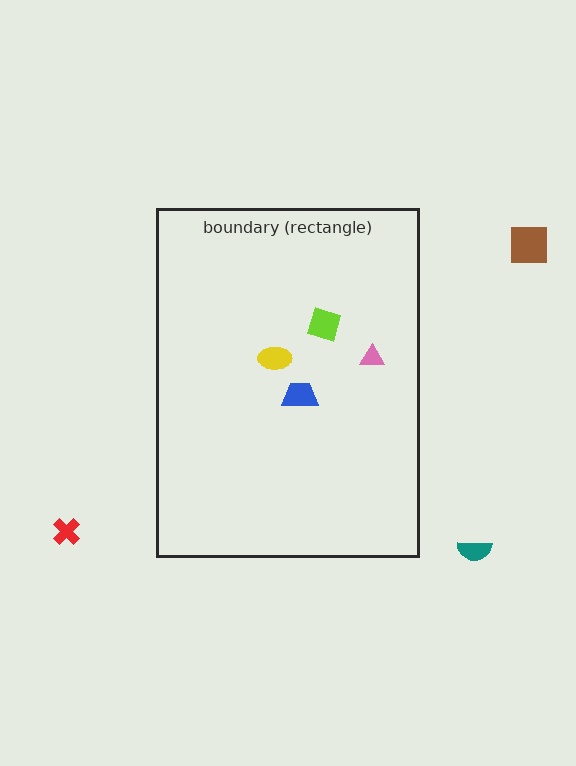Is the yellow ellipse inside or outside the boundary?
Inside.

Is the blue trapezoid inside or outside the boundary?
Inside.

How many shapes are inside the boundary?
4 inside, 3 outside.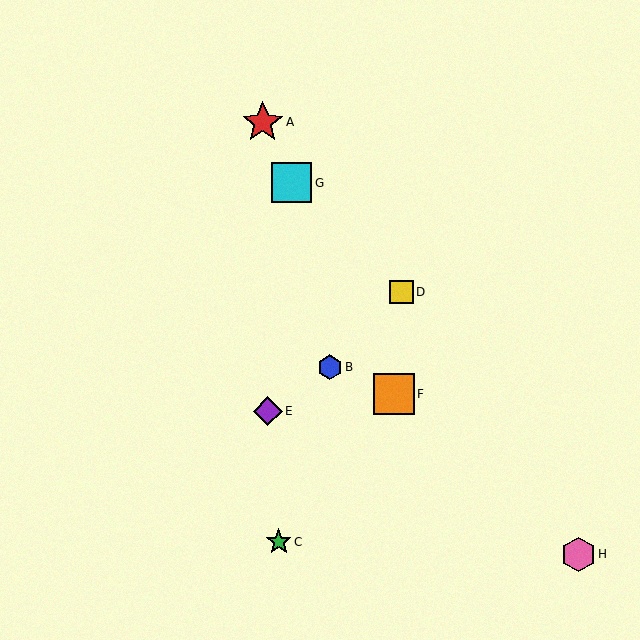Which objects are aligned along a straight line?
Objects A, F, G are aligned along a straight line.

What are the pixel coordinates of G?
Object G is at (292, 183).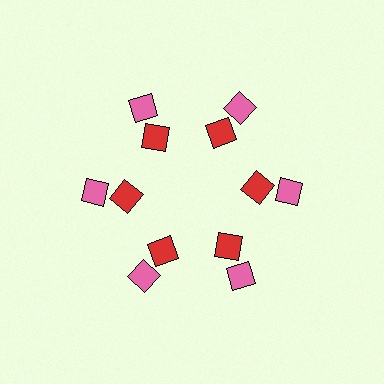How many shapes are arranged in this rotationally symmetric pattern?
There are 12 shapes, arranged in 6 groups of 2.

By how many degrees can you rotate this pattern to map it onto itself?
The pattern maps onto itself every 60 degrees of rotation.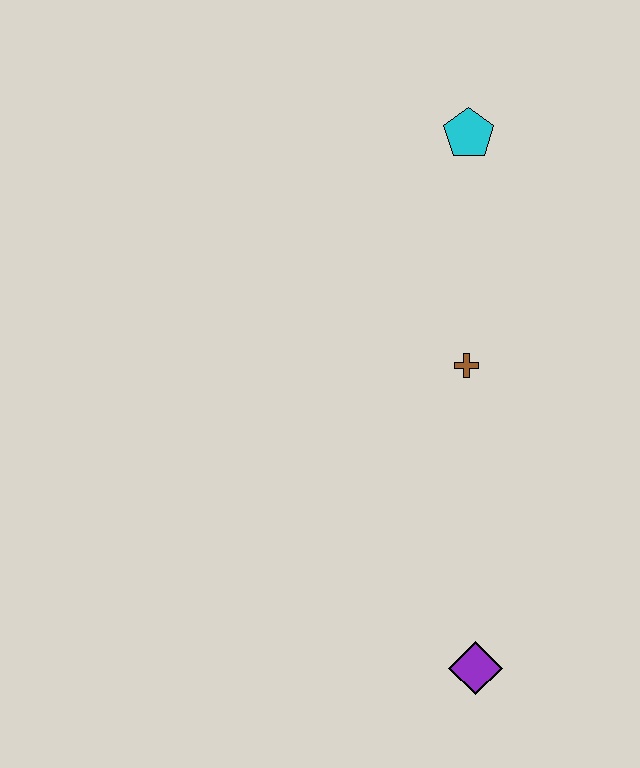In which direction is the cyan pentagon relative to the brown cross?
The cyan pentagon is above the brown cross.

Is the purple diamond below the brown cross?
Yes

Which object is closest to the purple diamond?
The brown cross is closest to the purple diamond.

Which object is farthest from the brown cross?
The purple diamond is farthest from the brown cross.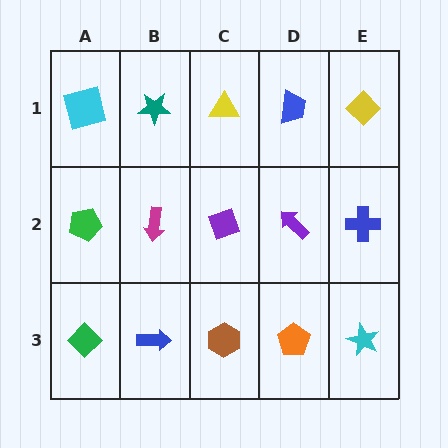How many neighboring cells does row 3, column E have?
2.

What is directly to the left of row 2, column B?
A green pentagon.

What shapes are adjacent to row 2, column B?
A teal star (row 1, column B), a blue arrow (row 3, column B), a green pentagon (row 2, column A), a purple diamond (row 2, column C).